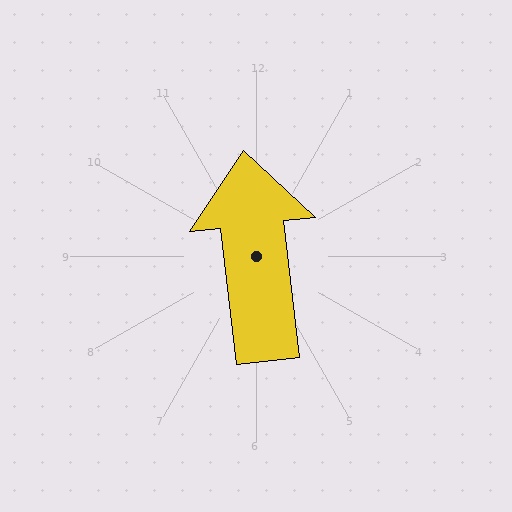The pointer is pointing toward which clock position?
Roughly 12 o'clock.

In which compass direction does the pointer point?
North.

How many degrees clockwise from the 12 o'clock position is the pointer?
Approximately 353 degrees.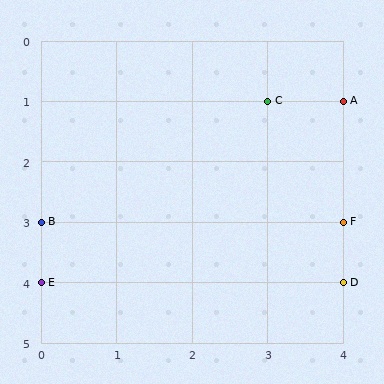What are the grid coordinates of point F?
Point F is at grid coordinates (4, 3).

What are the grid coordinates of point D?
Point D is at grid coordinates (4, 4).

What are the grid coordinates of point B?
Point B is at grid coordinates (0, 3).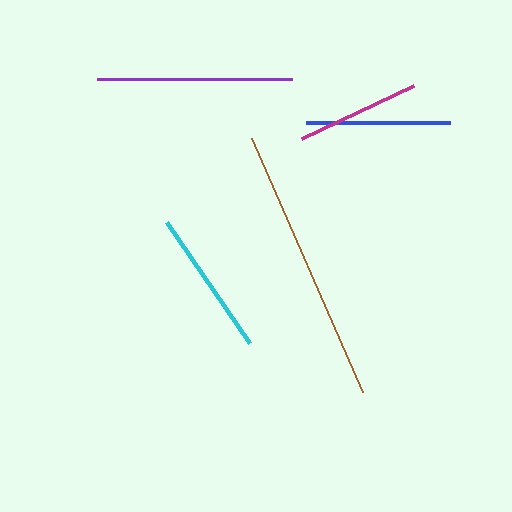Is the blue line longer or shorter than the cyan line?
The cyan line is longer than the blue line.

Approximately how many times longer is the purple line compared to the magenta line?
The purple line is approximately 1.6 times the length of the magenta line.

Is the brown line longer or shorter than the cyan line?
The brown line is longer than the cyan line.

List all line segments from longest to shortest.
From longest to shortest: brown, purple, cyan, blue, magenta.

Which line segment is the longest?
The brown line is the longest at approximately 277 pixels.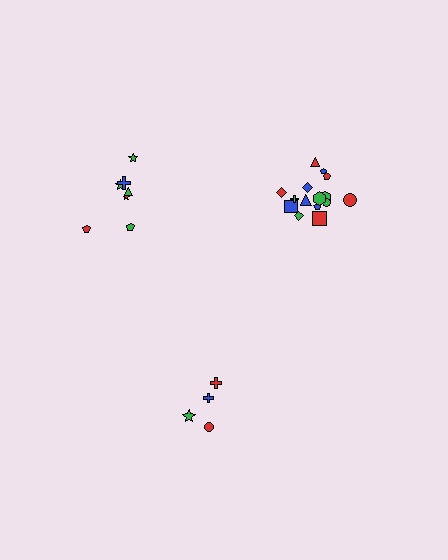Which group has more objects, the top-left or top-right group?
The top-right group.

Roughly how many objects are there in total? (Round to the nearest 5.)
Roughly 25 objects in total.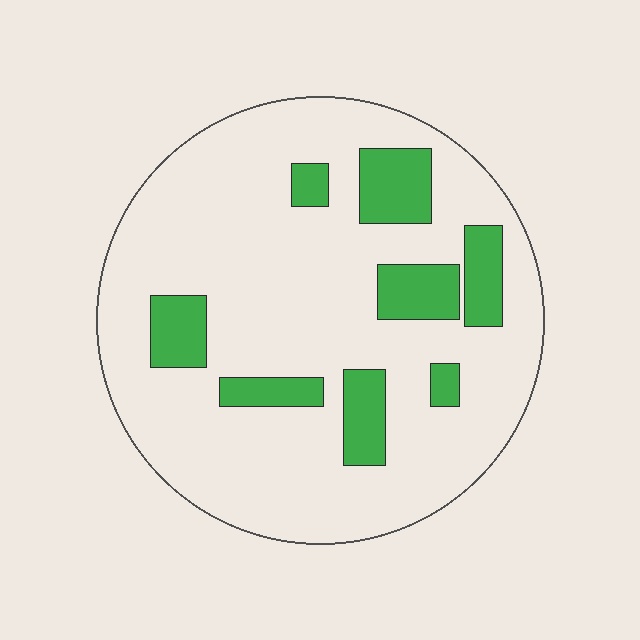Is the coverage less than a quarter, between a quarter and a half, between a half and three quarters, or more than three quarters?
Less than a quarter.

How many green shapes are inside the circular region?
8.